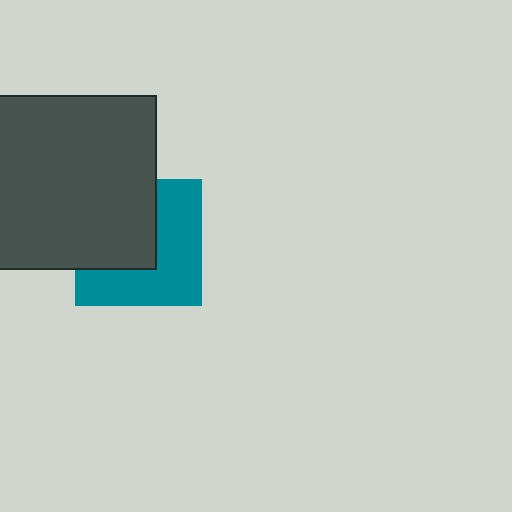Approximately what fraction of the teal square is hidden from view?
Roughly 46% of the teal square is hidden behind the dark gray rectangle.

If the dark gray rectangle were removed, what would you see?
You would see the complete teal square.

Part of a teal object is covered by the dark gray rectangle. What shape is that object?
It is a square.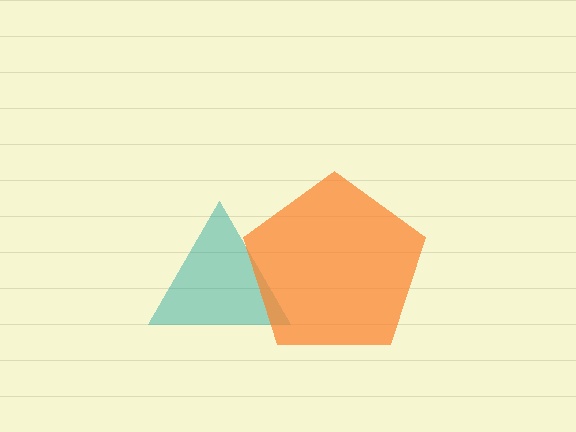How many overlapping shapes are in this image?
There are 2 overlapping shapes in the image.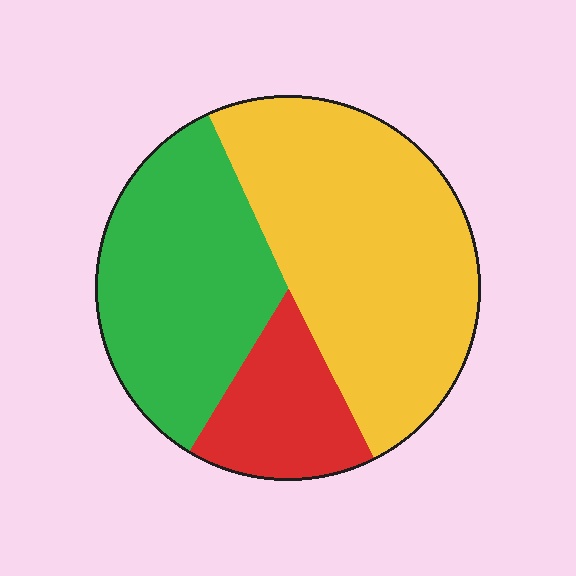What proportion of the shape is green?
Green takes up between a third and a half of the shape.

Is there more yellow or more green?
Yellow.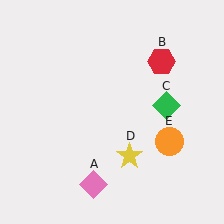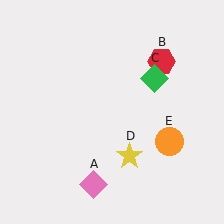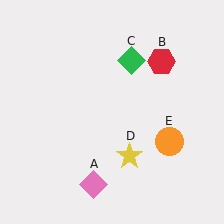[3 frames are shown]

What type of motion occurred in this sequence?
The green diamond (object C) rotated counterclockwise around the center of the scene.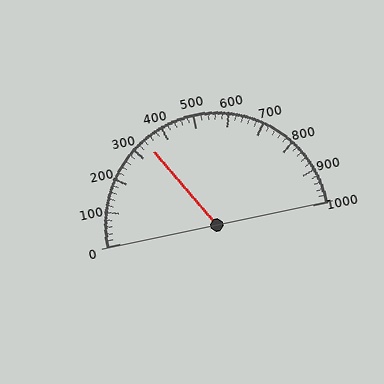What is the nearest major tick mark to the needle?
The nearest major tick mark is 300.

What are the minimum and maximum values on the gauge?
The gauge ranges from 0 to 1000.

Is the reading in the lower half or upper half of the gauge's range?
The reading is in the lower half of the range (0 to 1000).